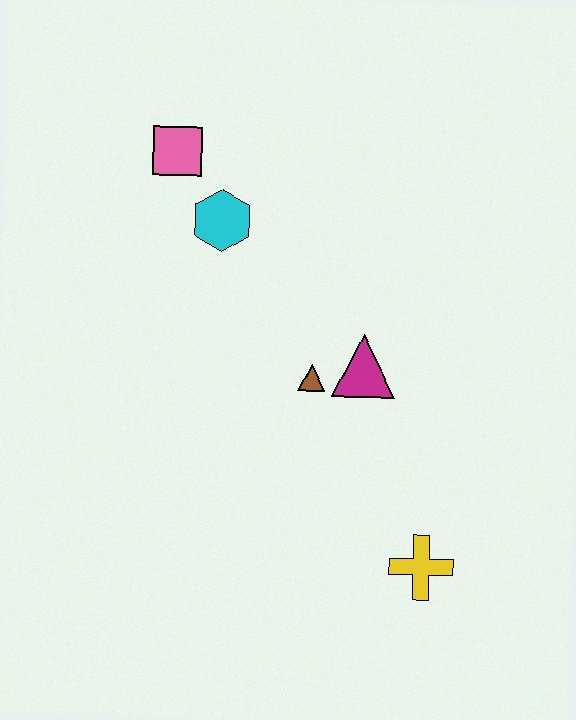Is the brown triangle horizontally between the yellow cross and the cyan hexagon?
Yes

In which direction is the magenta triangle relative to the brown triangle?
The magenta triangle is to the right of the brown triangle.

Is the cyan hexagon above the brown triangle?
Yes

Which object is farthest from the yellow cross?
The pink square is farthest from the yellow cross.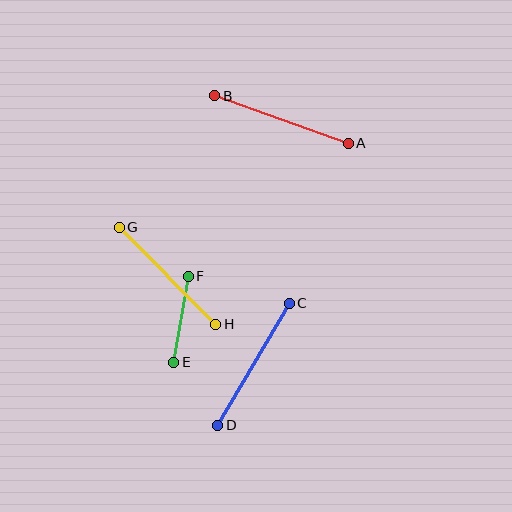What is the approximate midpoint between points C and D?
The midpoint is at approximately (253, 364) pixels.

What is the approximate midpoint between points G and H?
The midpoint is at approximately (167, 276) pixels.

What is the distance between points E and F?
The distance is approximately 87 pixels.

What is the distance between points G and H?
The distance is approximately 137 pixels.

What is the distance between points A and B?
The distance is approximately 142 pixels.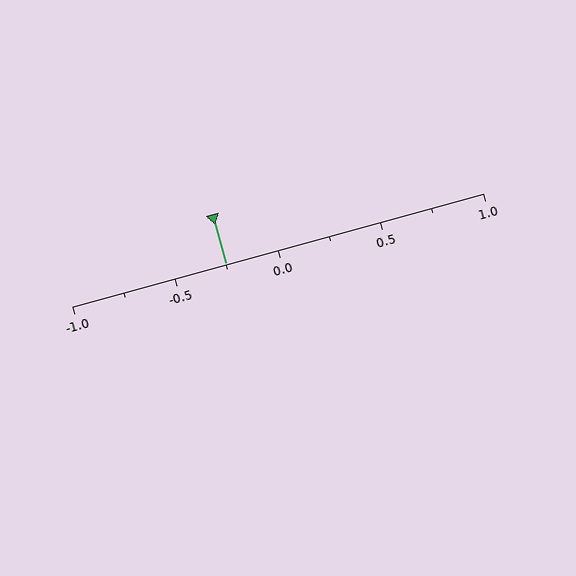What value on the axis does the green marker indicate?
The marker indicates approximately -0.25.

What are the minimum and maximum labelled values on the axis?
The axis runs from -1.0 to 1.0.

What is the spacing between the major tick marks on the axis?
The major ticks are spaced 0.5 apart.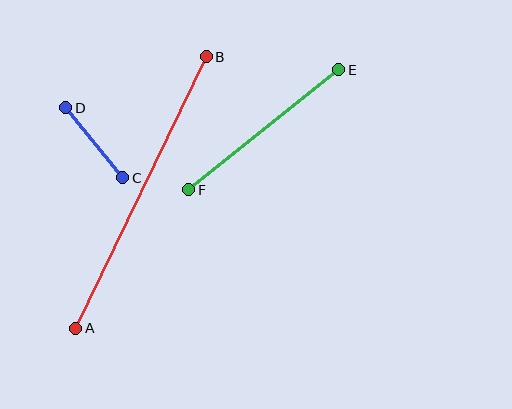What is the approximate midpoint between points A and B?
The midpoint is at approximately (141, 192) pixels.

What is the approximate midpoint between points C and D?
The midpoint is at approximately (94, 143) pixels.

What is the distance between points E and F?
The distance is approximately 192 pixels.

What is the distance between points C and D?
The distance is approximately 90 pixels.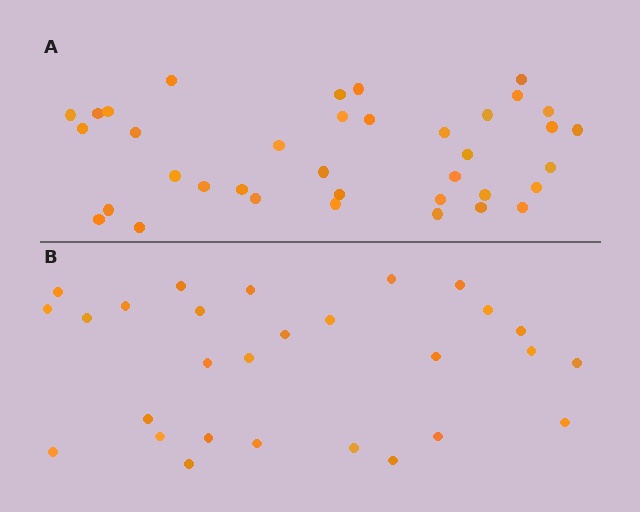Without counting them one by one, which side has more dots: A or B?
Region A (the top region) has more dots.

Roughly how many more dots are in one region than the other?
Region A has roughly 8 or so more dots than region B.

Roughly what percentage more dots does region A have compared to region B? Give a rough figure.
About 30% more.